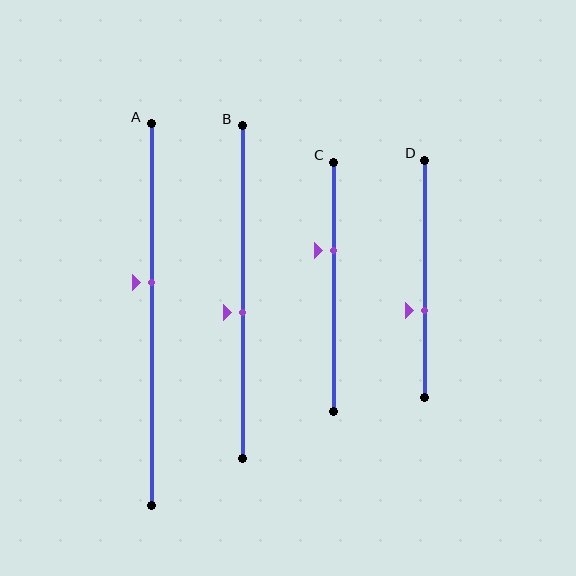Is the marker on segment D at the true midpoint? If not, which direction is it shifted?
No, the marker on segment D is shifted downward by about 13% of the segment length.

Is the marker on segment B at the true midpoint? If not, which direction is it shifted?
No, the marker on segment B is shifted downward by about 6% of the segment length.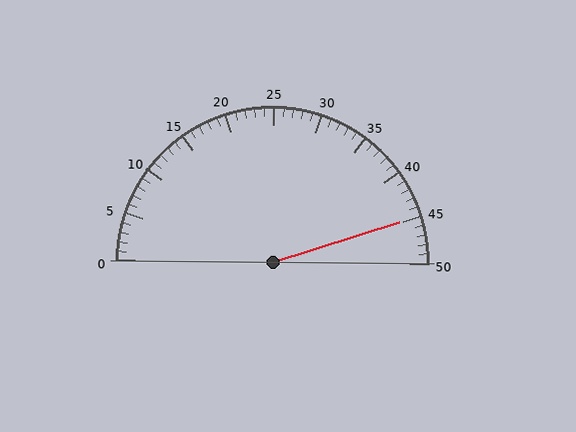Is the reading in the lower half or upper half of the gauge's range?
The reading is in the upper half of the range (0 to 50).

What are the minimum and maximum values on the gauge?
The gauge ranges from 0 to 50.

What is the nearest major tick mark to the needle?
The nearest major tick mark is 45.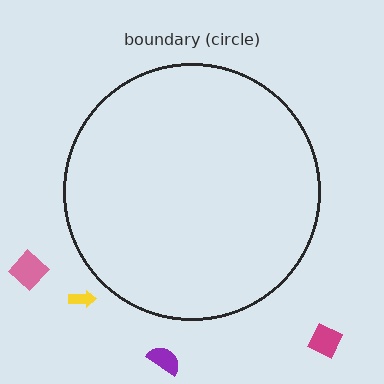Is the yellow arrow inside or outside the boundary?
Outside.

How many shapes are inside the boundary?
0 inside, 4 outside.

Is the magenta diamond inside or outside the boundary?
Outside.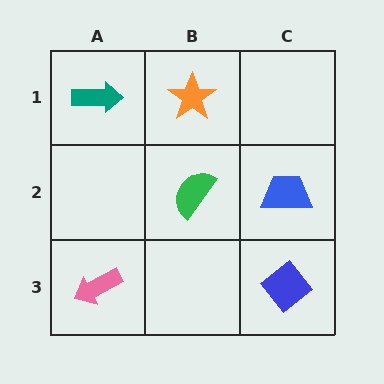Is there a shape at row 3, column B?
No, that cell is empty.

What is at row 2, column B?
A green semicircle.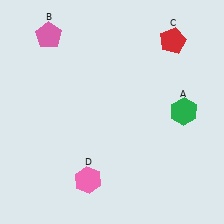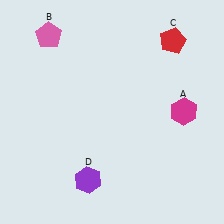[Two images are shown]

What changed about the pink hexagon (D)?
In Image 1, D is pink. In Image 2, it changed to purple.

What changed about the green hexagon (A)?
In Image 1, A is green. In Image 2, it changed to magenta.